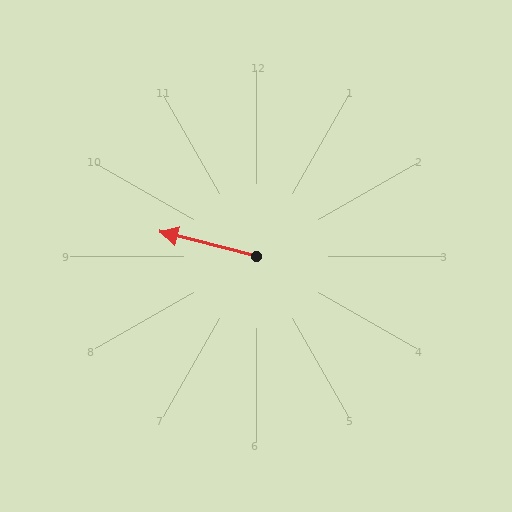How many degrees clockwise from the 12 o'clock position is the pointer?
Approximately 284 degrees.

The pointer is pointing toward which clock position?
Roughly 9 o'clock.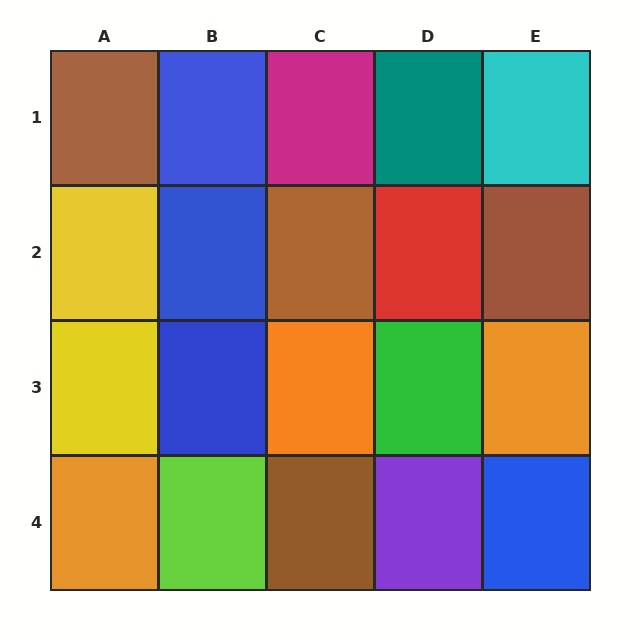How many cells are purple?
1 cell is purple.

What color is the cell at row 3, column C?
Orange.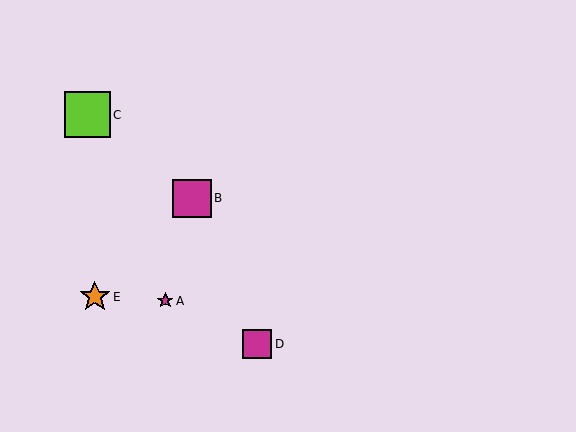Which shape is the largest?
The lime square (labeled C) is the largest.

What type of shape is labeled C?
Shape C is a lime square.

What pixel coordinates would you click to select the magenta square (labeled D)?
Click at (257, 344) to select the magenta square D.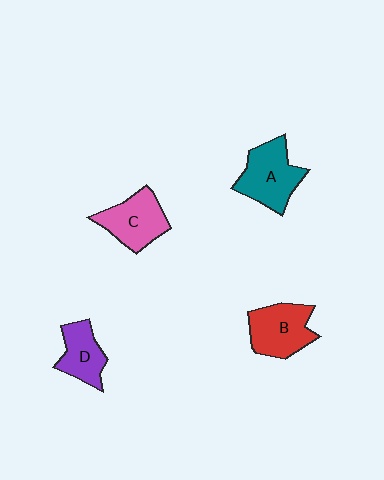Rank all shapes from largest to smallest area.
From largest to smallest: A (teal), B (red), C (pink), D (purple).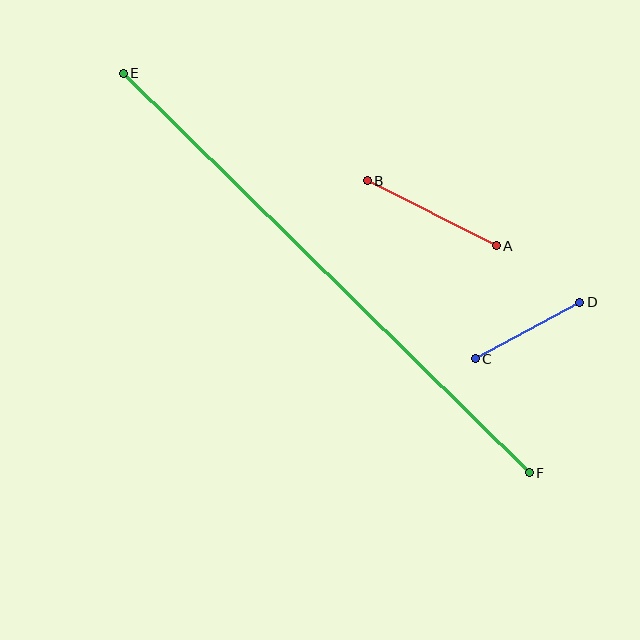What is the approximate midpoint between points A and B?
The midpoint is at approximately (432, 213) pixels.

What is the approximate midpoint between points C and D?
The midpoint is at approximately (528, 331) pixels.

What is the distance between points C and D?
The distance is approximately 119 pixels.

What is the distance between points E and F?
The distance is approximately 570 pixels.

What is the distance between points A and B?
The distance is approximately 145 pixels.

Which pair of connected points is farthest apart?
Points E and F are farthest apart.